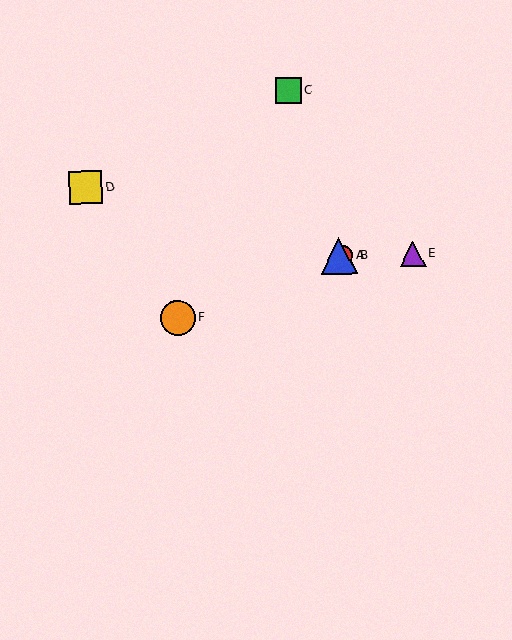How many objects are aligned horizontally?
3 objects (A, B, E) are aligned horizontally.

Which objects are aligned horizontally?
Objects A, B, E are aligned horizontally.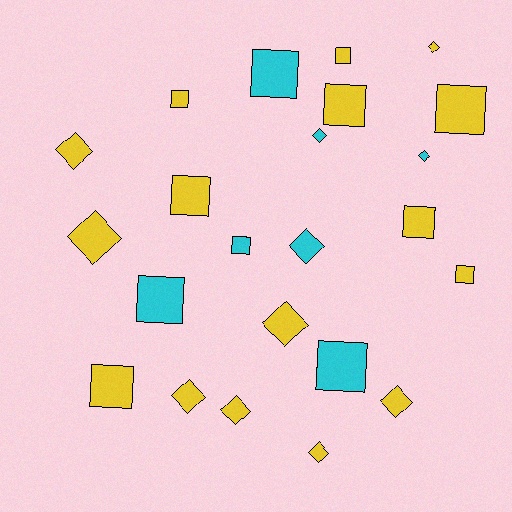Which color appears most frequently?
Yellow, with 16 objects.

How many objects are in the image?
There are 23 objects.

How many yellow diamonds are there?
There are 8 yellow diamonds.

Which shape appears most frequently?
Square, with 12 objects.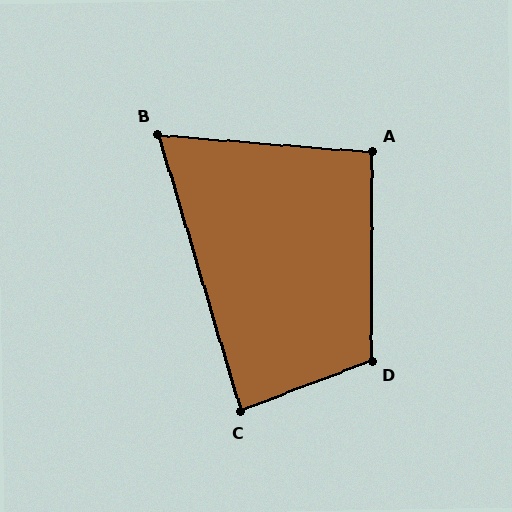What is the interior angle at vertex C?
Approximately 86 degrees (approximately right).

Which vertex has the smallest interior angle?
B, at approximately 69 degrees.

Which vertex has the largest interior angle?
D, at approximately 111 degrees.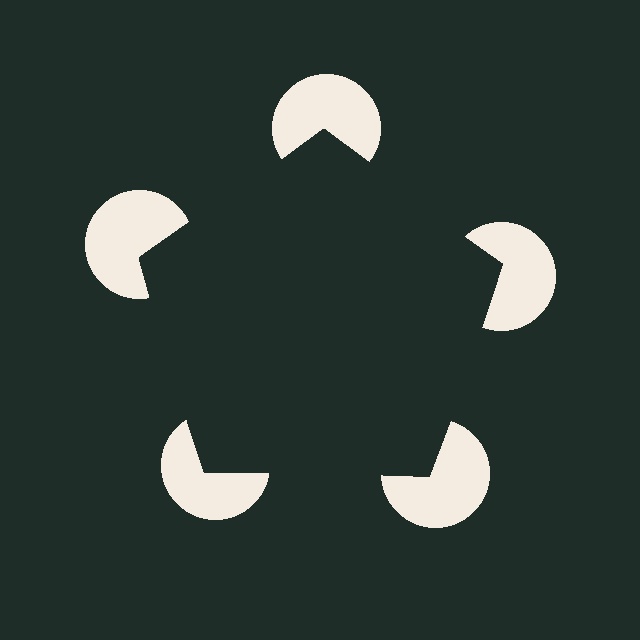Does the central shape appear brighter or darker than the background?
It typically appears slightly darker than the background, even though no actual brightness change is drawn.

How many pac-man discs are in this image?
There are 5 — one at each vertex of the illusory pentagon.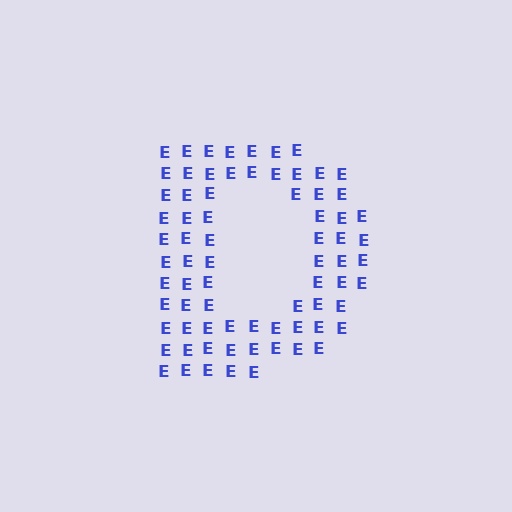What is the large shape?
The large shape is the letter D.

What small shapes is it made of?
It is made of small letter E's.